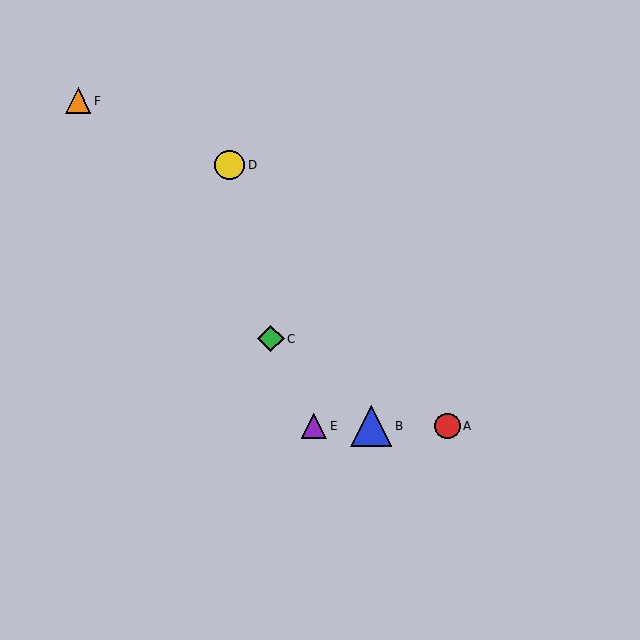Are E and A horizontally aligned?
Yes, both are at y≈426.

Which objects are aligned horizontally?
Objects A, B, E are aligned horizontally.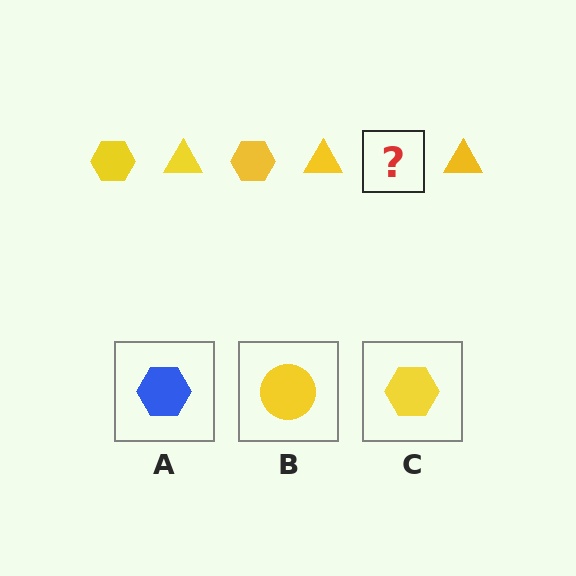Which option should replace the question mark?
Option C.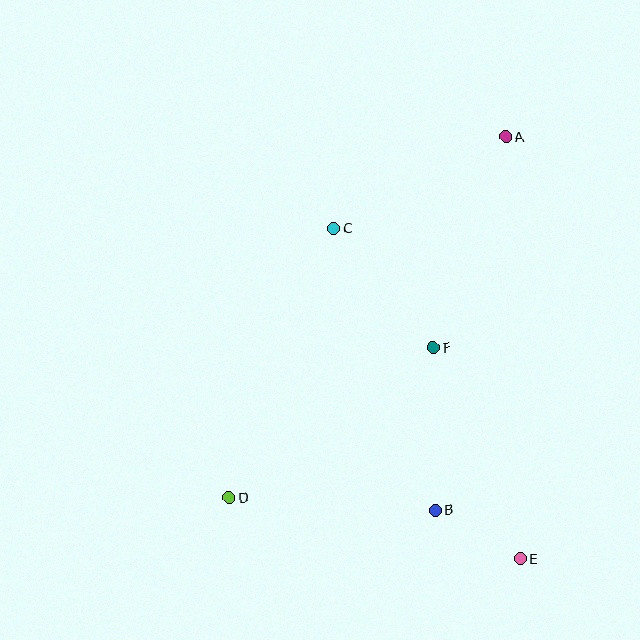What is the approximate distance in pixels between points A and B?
The distance between A and B is approximately 379 pixels.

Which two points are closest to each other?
Points B and E are closest to each other.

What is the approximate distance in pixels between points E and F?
The distance between E and F is approximately 228 pixels.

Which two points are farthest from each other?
Points A and D are farthest from each other.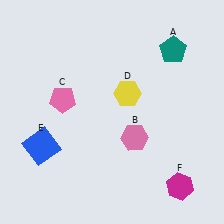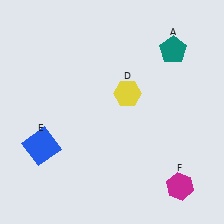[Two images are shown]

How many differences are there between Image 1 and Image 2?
There are 2 differences between the two images.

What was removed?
The pink hexagon (B), the pink pentagon (C) were removed in Image 2.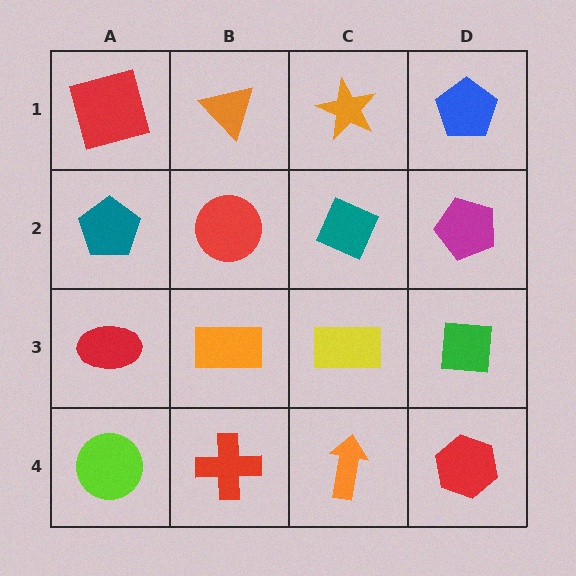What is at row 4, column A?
A lime circle.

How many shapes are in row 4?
4 shapes.